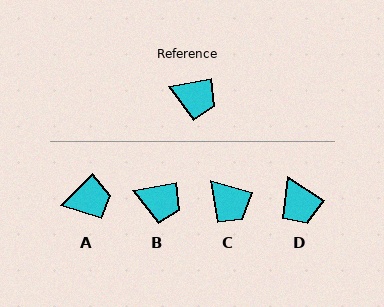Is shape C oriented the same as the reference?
No, it is off by about 27 degrees.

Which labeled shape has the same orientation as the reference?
B.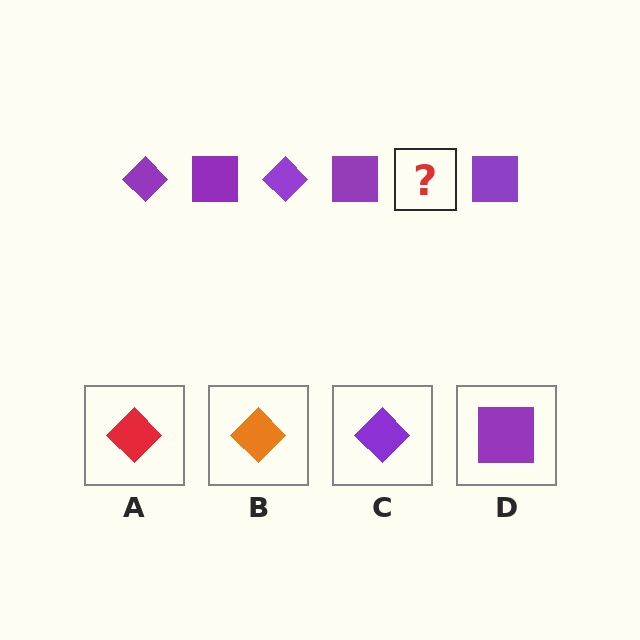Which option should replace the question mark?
Option C.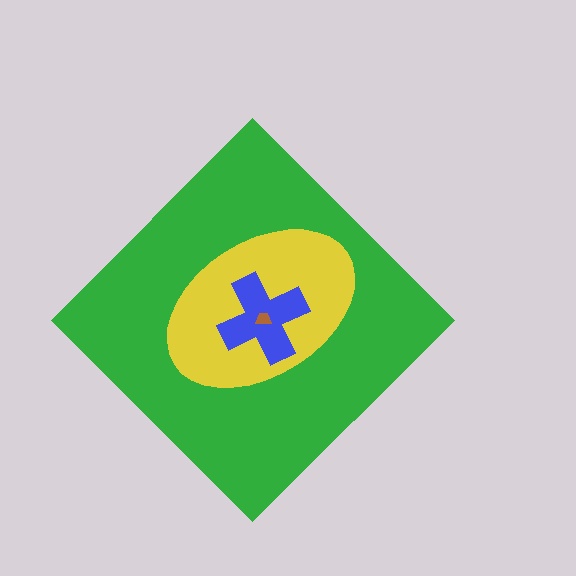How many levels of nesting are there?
4.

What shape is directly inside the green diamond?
The yellow ellipse.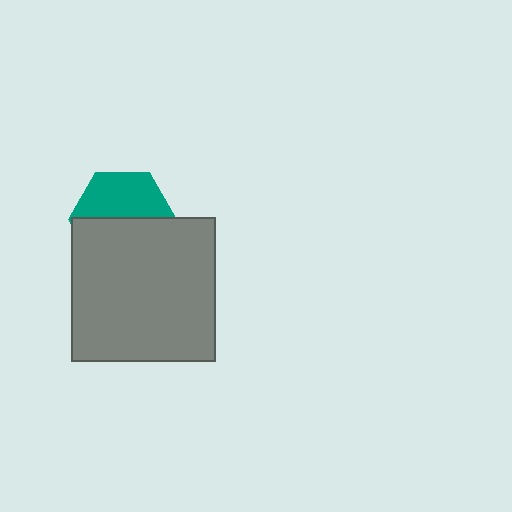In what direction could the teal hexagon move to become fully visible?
The teal hexagon could move up. That would shift it out from behind the gray square entirely.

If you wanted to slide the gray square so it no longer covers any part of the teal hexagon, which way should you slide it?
Slide it down — that is the most direct way to separate the two shapes.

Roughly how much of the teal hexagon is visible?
About half of it is visible (roughly 47%).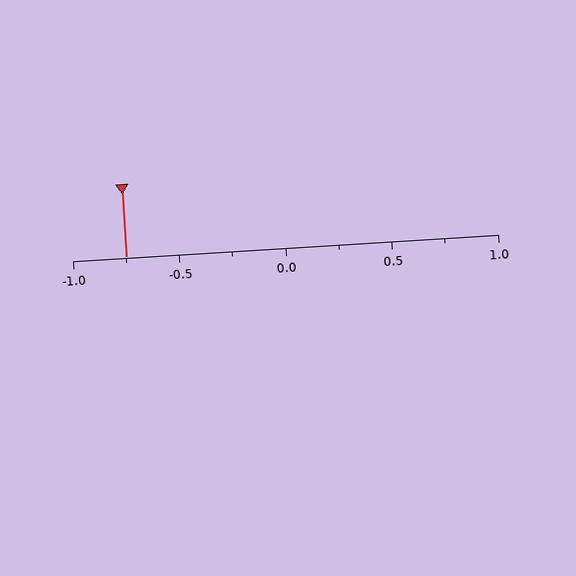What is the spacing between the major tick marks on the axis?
The major ticks are spaced 0.5 apart.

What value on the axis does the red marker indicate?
The marker indicates approximately -0.75.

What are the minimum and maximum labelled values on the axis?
The axis runs from -1.0 to 1.0.